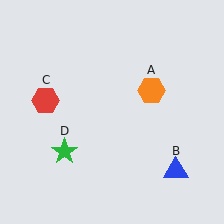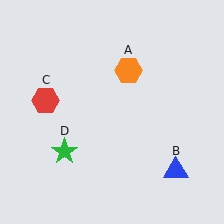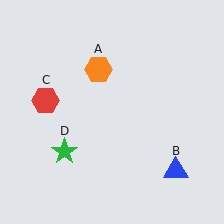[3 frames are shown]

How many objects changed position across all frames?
1 object changed position: orange hexagon (object A).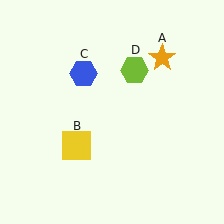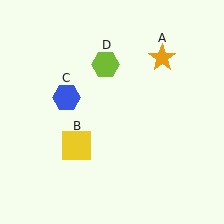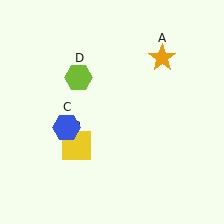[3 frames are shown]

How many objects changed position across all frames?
2 objects changed position: blue hexagon (object C), lime hexagon (object D).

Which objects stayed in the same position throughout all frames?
Orange star (object A) and yellow square (object B) remained stationary.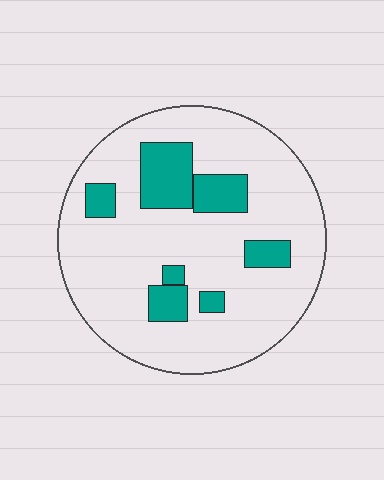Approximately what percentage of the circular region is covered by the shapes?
Approximately 20%.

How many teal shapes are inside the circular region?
7.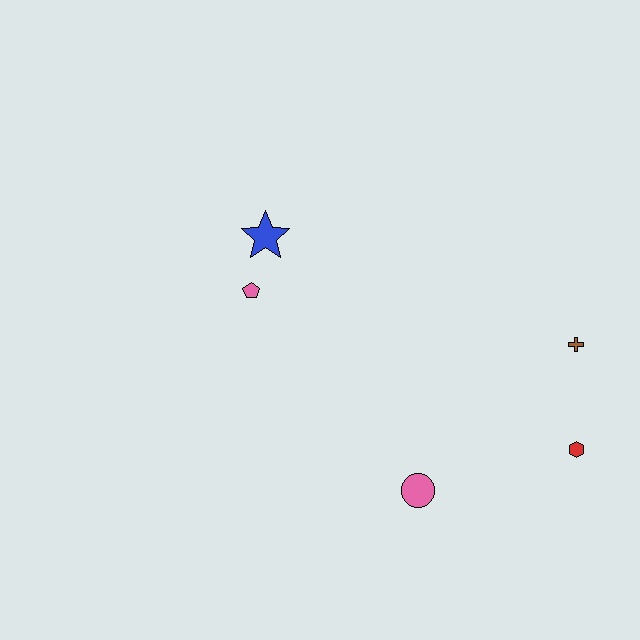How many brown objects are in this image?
There is 1 brown object.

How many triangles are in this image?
There are no triangles.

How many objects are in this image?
There are 5 objects.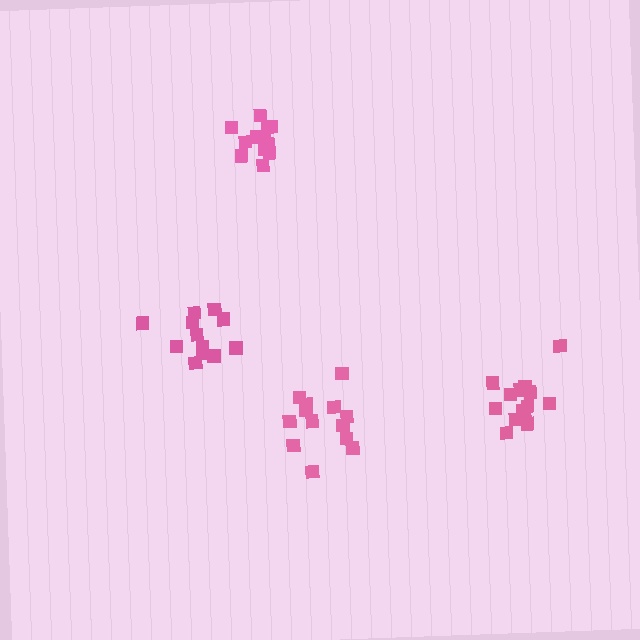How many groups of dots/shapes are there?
There are 4 groups.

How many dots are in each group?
Group 1: 13 dots, Group 2: 13 dots, Group 3: 12 dots, Group 4: 14 dots (52 total).